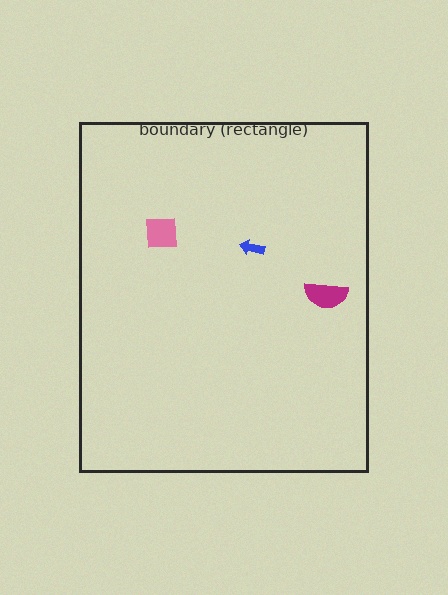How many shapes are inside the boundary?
3 inside, 0 outside.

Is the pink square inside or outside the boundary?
Inside.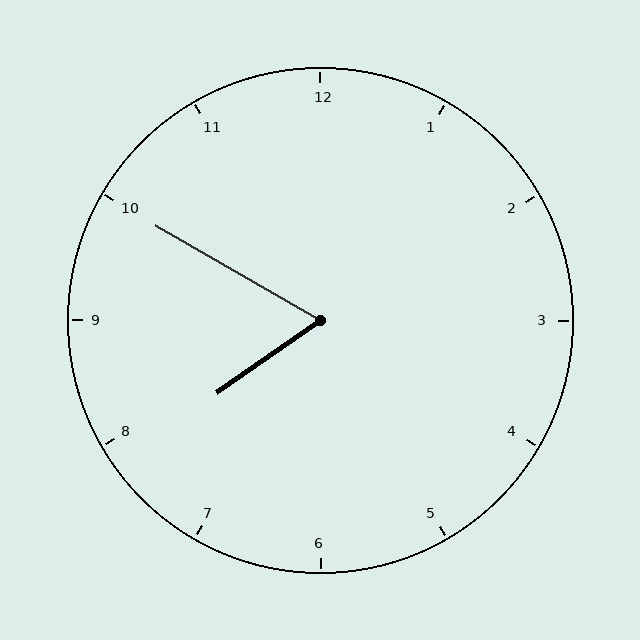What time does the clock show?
7:50.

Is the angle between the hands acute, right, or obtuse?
It is acute.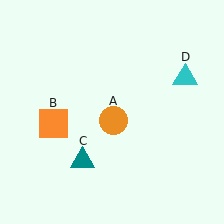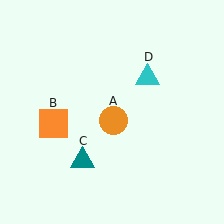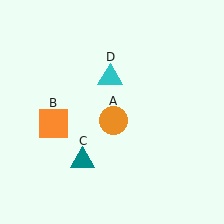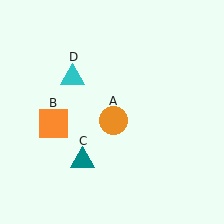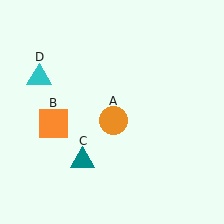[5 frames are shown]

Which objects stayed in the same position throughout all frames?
Orange circle (object A) and orange square (object B) and teal triangle (object C) remained stationary.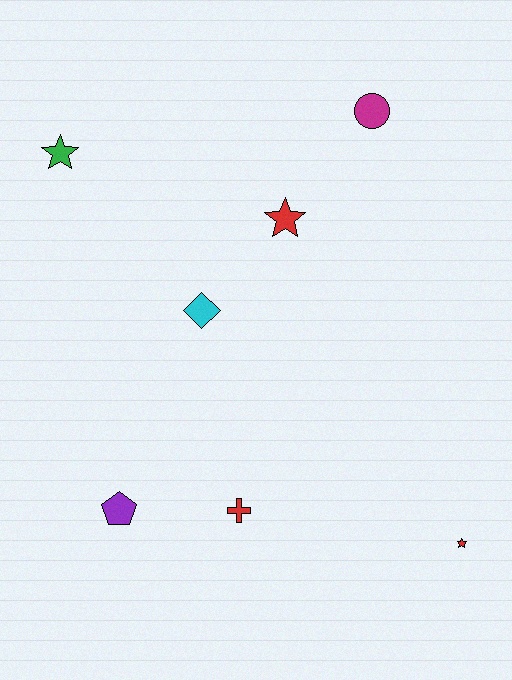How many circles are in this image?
There is 1 circle.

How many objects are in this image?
There are 7 objects.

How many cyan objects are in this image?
There is 1 cyan object.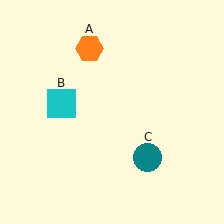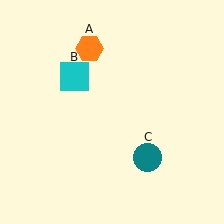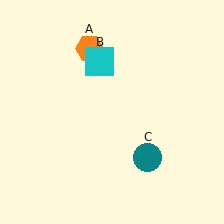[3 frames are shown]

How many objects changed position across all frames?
1 object changed position: cyan square (object B).